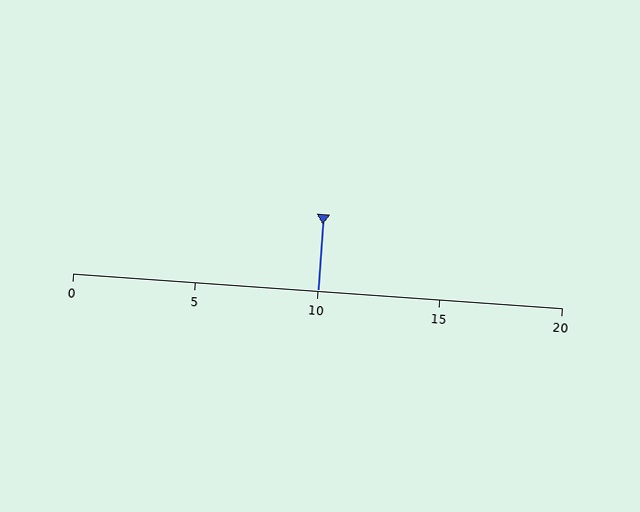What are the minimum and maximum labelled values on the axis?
The axis runs from 0 to 20.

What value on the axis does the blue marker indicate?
The marker indicates approximately 10.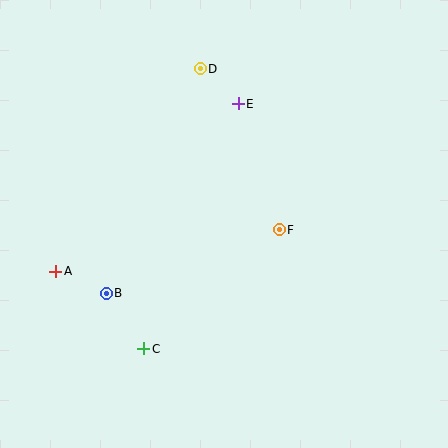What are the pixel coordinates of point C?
Point C is at (144, 349).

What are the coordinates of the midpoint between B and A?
The midpoint between B and A is at (81, 282).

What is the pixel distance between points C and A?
The distance between C and A is 118 pixels.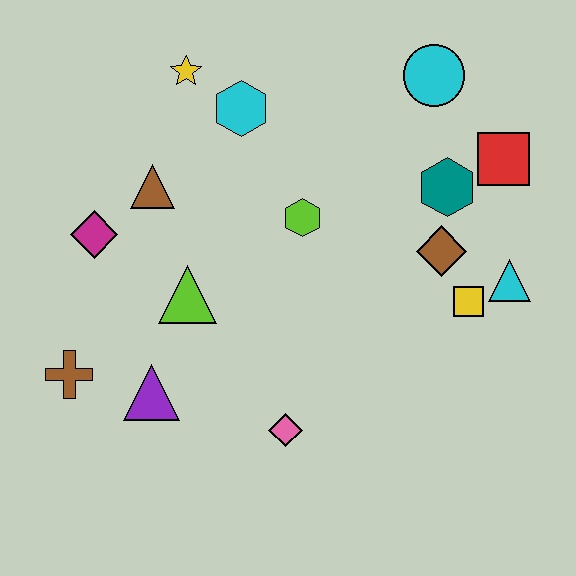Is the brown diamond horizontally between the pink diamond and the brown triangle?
No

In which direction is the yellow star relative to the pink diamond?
The yellow star is above the pink diamond.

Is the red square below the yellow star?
Yes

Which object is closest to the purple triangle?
The brown cross is closest to the purple triangle.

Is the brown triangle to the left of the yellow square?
Yes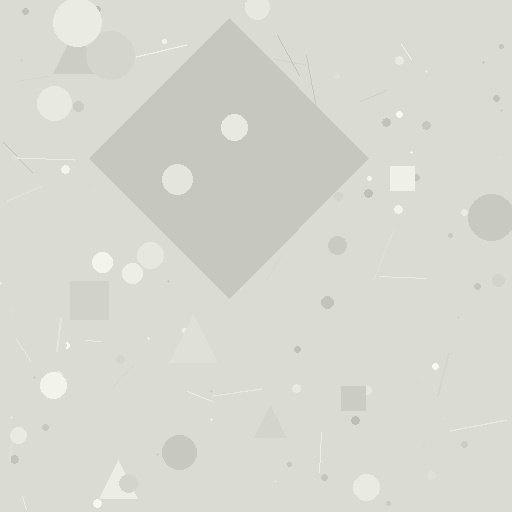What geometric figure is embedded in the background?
A diamond is embedded in the background.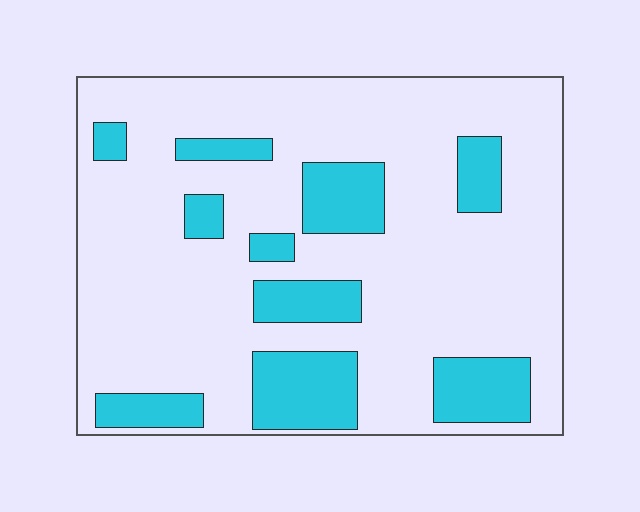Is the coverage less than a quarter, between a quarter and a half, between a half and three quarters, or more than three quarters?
Less than a quarter.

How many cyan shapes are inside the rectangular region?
10.